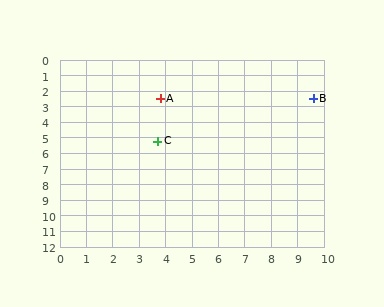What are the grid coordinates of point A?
Point A is at approximately (3.8, 2.5).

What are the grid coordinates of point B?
Point B is at approximately (9.6, 2.5).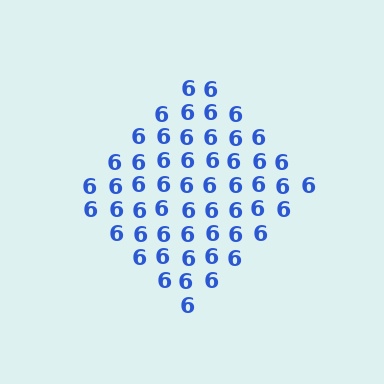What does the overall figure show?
The overall figure shows a diamond.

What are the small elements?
The small elements are digit 6's.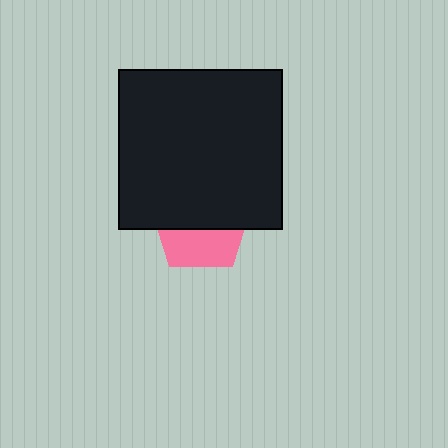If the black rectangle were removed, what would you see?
You would see the complete pink pentagon.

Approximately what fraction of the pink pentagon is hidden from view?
Roughly 59% of the pink pentagon is hidden behind the black rectangle.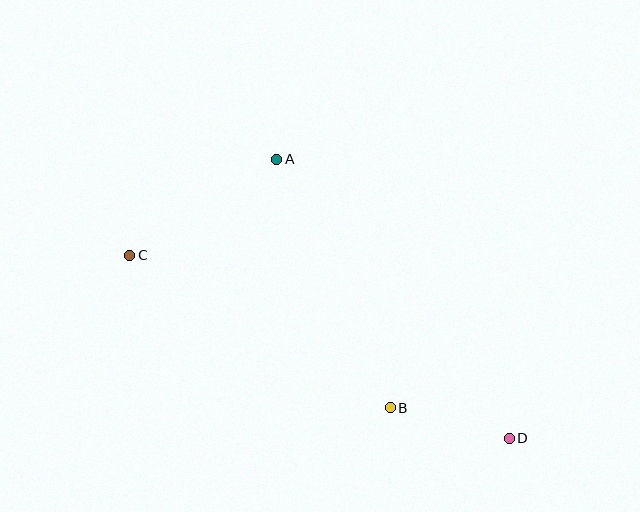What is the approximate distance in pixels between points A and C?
The distance between A and C is approximately 175 pixels.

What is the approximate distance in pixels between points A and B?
The distance between A and B is approximately 273 pixels.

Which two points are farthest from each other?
Points C and D are farthest from each other.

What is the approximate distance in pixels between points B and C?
The distance between B and C is approximately 302 pixels.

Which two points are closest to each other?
Points B and D are closest to each other.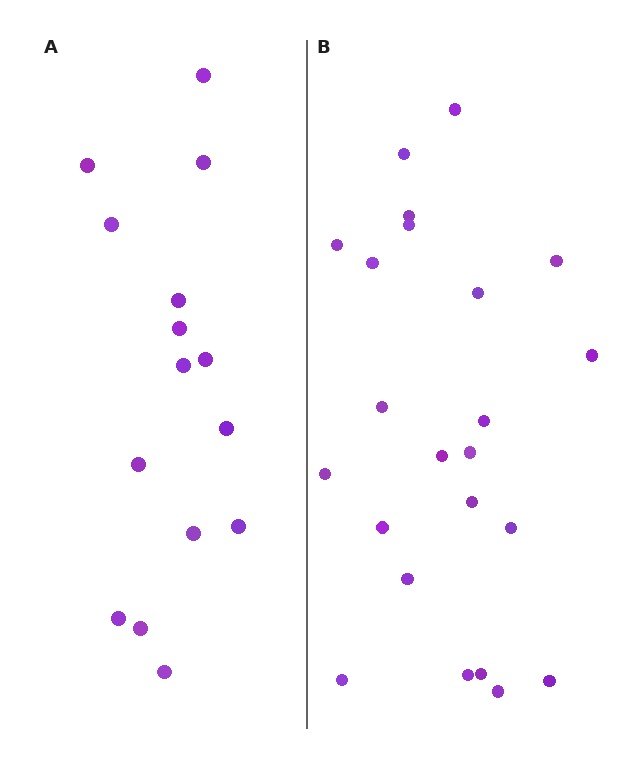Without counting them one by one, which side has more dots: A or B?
Region B (the right region) has more dots.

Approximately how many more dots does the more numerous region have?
Region B has roughly 8 or so more dots than region A.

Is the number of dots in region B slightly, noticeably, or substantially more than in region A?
Region B has substantially more. The ratio is roughly 1.5 to 1.